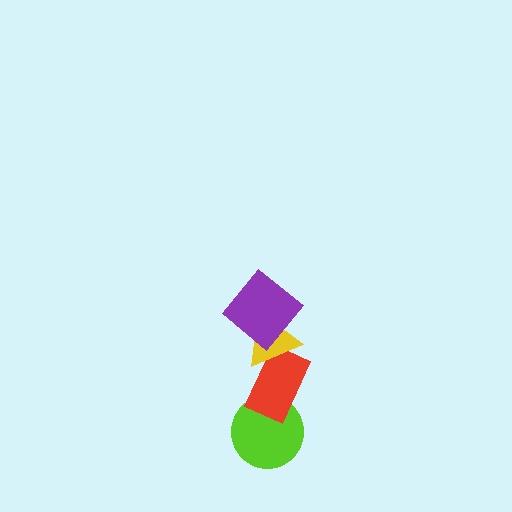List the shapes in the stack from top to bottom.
From top to bottom: the purple diamond, the yellow triangle, the red rectangle, the lime circle.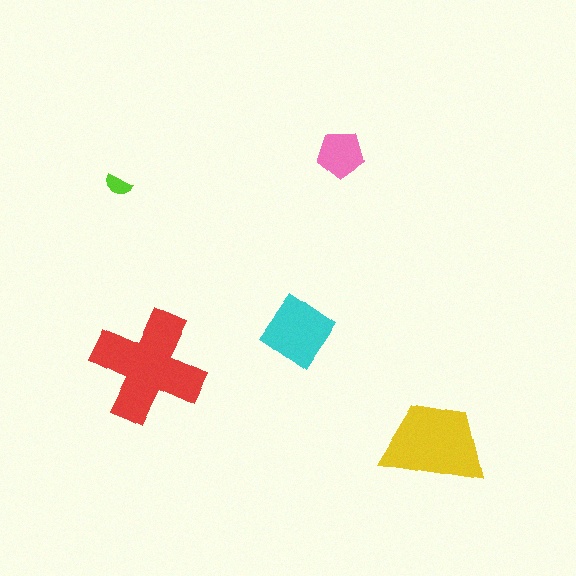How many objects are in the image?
There are 5 objects in the image.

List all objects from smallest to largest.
The lime semicircle, the pink pentagon, the cyan diamond, the yellow trapezoid, the red cross.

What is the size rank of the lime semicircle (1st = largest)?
5th.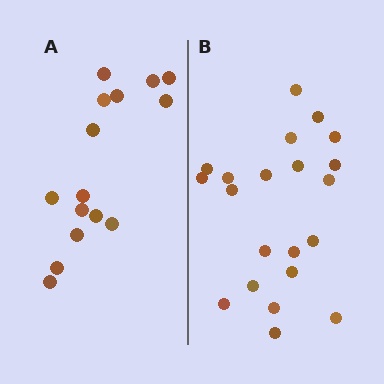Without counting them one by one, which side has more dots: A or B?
Region B (the right region) has more dots.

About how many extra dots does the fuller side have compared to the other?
Region B has about 6 more dots than region A.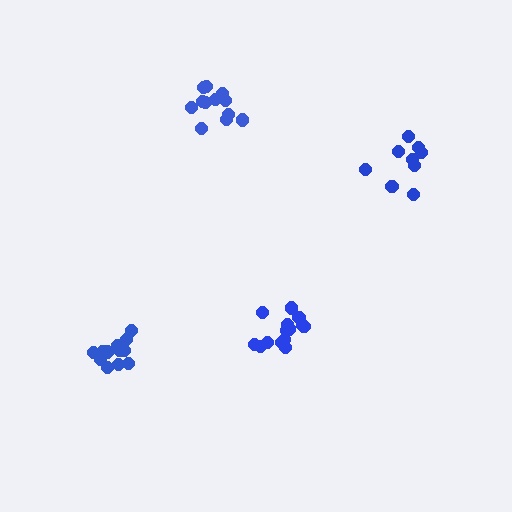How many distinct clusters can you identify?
There are 4 distinct clusters.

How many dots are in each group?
Group 1: 12 dots, Group 2: 12 dots, Group 3: 14 dots, Group 4: 9 dots (47 total).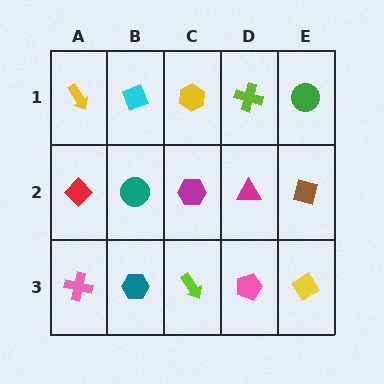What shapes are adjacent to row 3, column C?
A magenta hexagon (row 2, column C), a teal hexagon (row 3, column B), a pink pentagon (row 3, column D).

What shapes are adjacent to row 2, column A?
A yellow arrow (row 1, column A), a pink cross (row 3, column A), a teal circle (row 2, column B).